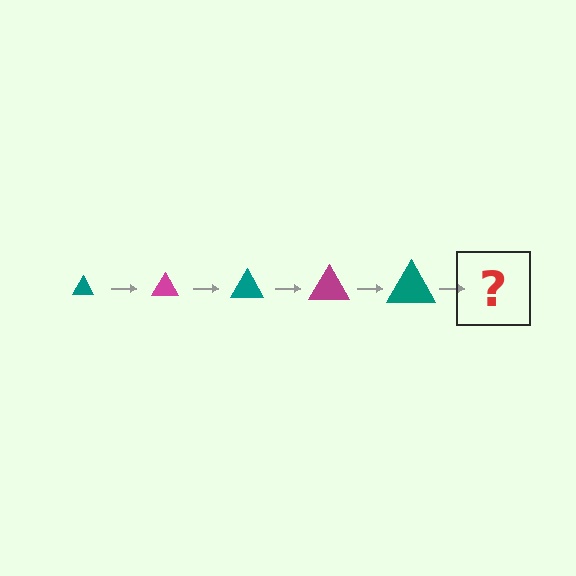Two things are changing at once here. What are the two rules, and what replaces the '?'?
The two rules are that the triangle grows larger each step and the color cycles through teal and magenta. The '?' should be a magenta triangle, larger than the previous one.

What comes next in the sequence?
The next element should be a magenta triangle, larger than the previous one.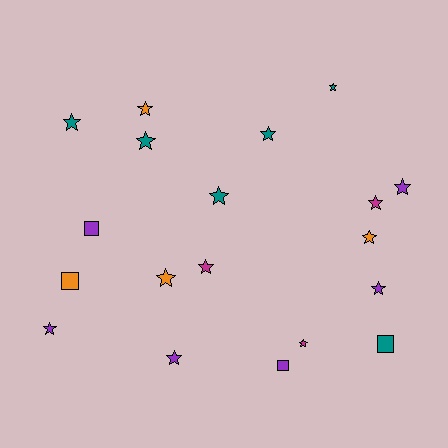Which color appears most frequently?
Purple, with 6 objects.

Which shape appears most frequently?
Star, with 15 objects.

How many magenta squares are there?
There are no magenta squares.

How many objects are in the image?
There are 19 objects.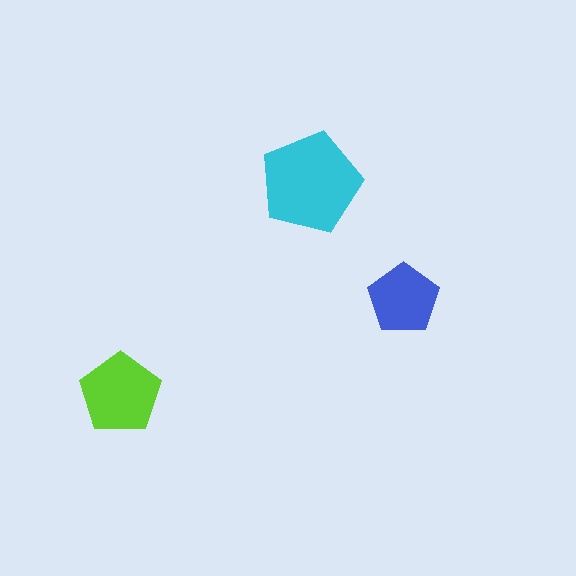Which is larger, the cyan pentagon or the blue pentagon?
The cyan one.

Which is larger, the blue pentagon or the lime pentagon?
The lime one.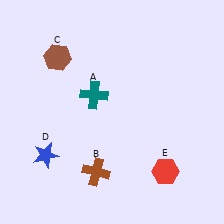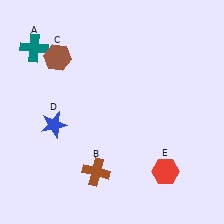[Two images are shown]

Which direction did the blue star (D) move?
The blue star (D) moved up.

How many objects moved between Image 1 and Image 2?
2 objects moved between the two images.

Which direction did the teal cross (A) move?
The teal cross (A) moved left.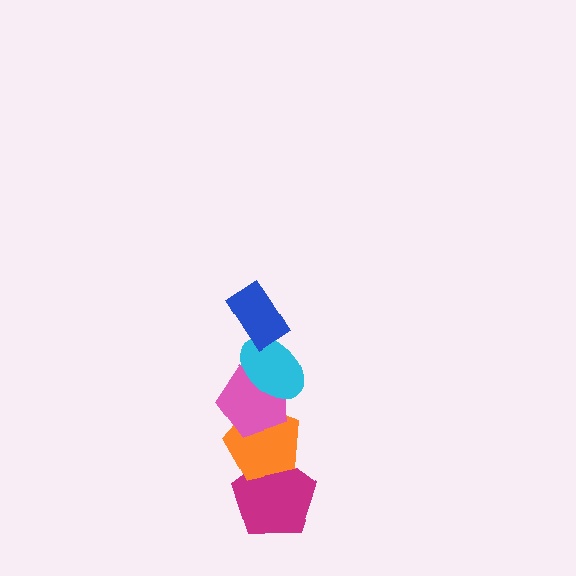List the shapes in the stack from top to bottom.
From top to bottom: the blue rectangle, the cyan ellipse, the pink pentagon, the orange pentagon, the magenta pentagon.